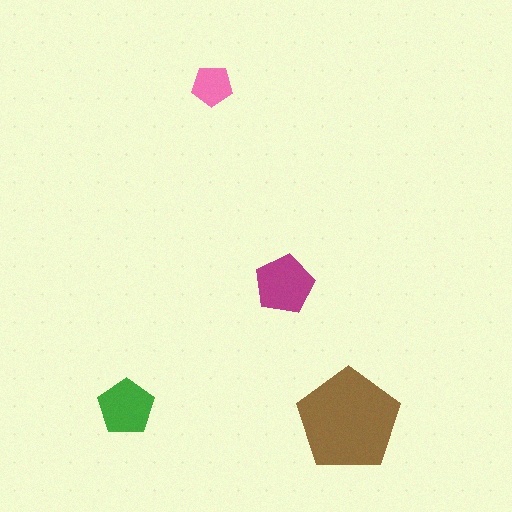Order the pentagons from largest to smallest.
the brown one, the magenta one, the green one, the pink one.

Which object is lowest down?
The brown pentagon is bottommost.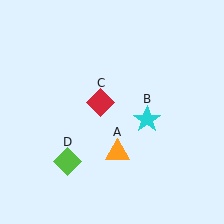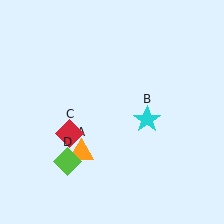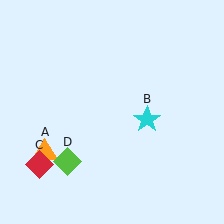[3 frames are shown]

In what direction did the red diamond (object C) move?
The red diamond (object C) moved down and to the left.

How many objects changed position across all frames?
2 objects changed position: orange triangle (object A), red diamond (object C).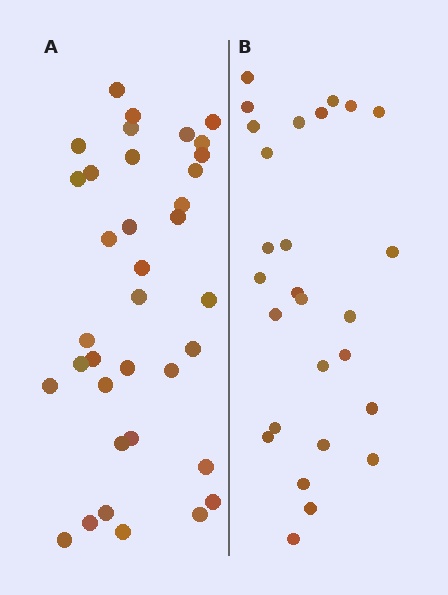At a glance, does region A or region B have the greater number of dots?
Region A (the left region) has more dots.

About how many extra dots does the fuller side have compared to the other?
Region A has roughly 8 or so more dots than region B.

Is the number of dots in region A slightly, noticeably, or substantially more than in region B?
Region A has noticeably more, but not dramatically so. The ratio is roughly 1.3 to 1.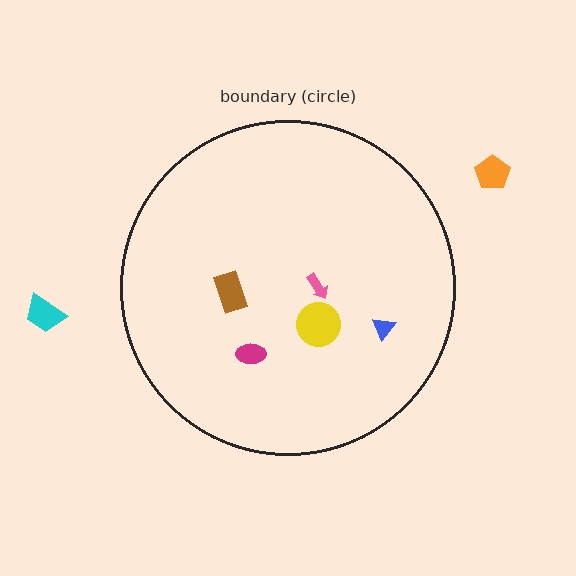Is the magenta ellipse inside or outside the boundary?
Inside.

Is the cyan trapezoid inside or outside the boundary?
Outside.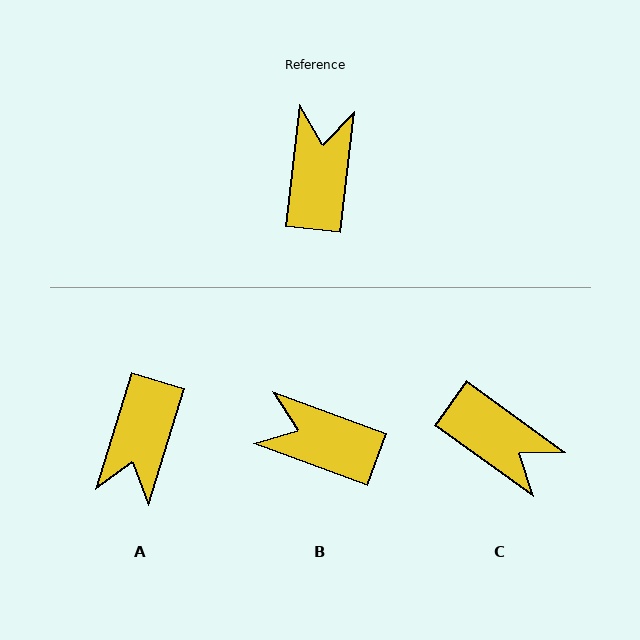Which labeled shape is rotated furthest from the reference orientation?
A, about 169 degrees away.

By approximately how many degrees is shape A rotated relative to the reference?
Approximately 169 degrees counter-clockwise.